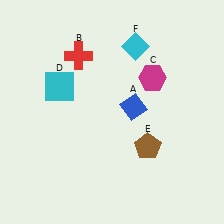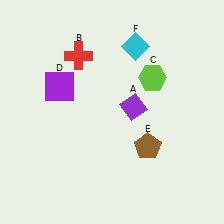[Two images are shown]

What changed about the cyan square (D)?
In Image 1, D is cyan. In Image 2, it changed to purple.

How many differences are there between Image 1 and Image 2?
There are 3 differences between the two images.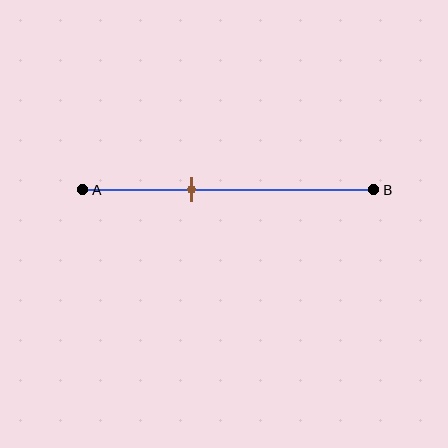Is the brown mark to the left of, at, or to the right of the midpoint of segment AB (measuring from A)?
The brown mark is to the left of the midpoint of segment AB.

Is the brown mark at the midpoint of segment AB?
No, the mark is at about 35% from A, not at the 50% midpoint.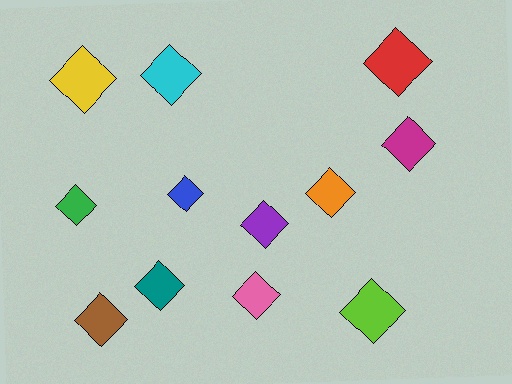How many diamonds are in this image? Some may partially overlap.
There are 12 diamonds.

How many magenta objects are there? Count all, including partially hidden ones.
There is 1 magenta object.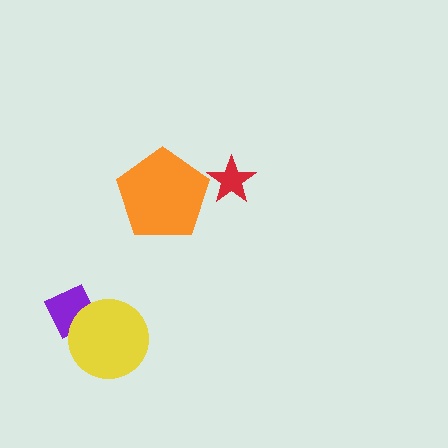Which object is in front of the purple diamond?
The yellow circle is in front of the purple diamond.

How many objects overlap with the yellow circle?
1 object overlaps with the yellow circle.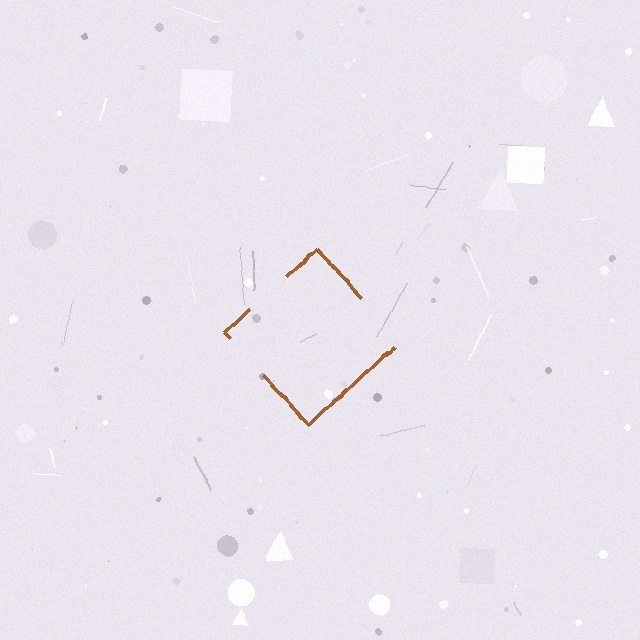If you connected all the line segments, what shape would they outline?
They would outline a diamond.